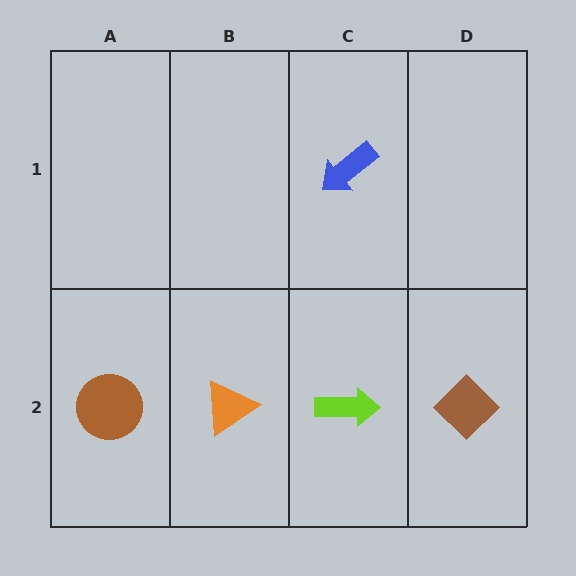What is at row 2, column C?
A lime arrow.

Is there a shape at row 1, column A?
No, that cell is empty.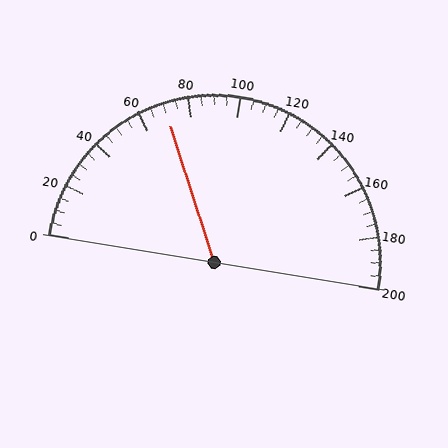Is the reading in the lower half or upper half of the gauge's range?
The reading is in the lower half of the range (0 to 200).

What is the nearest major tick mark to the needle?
The nearest major tick mark is 80.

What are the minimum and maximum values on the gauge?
The gauge ranges from 0 to 200.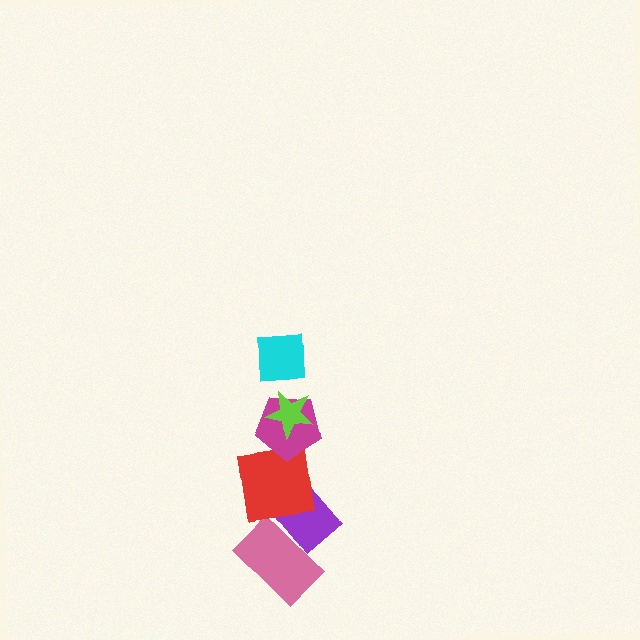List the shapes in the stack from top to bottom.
From top to bottom: the cyan square, the lime star, the magenta pentagon, the red square, the purple rectangle, the pink rectangle.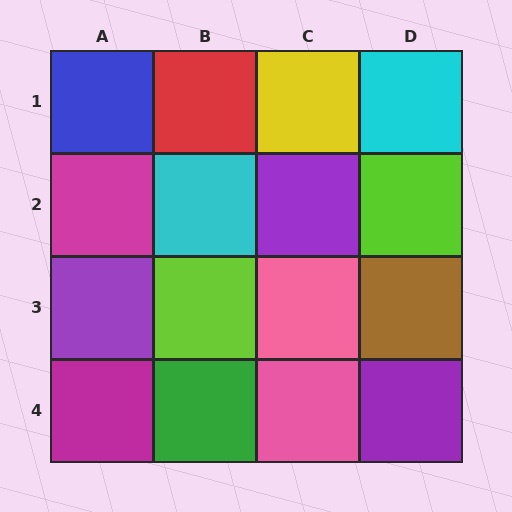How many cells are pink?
2 cells are pink.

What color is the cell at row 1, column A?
Blue.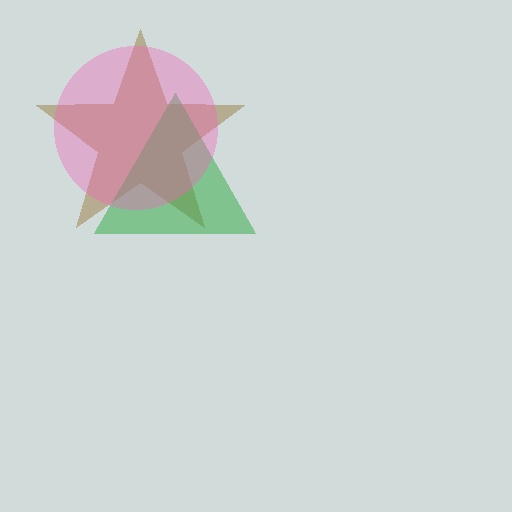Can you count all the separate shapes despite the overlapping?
Yes, there are 3 separate shapes.